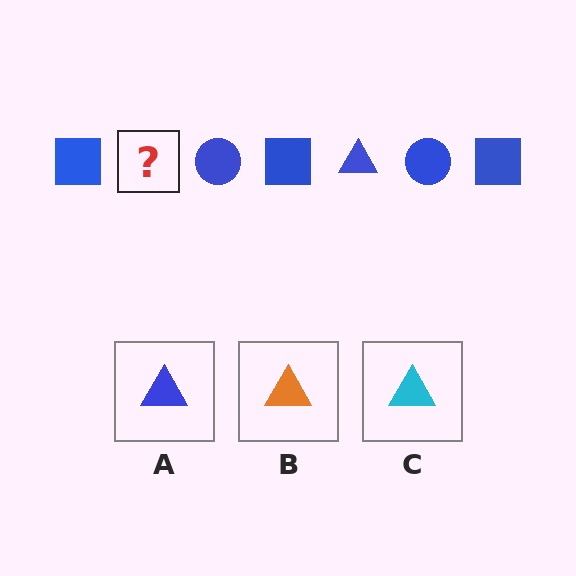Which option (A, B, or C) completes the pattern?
A.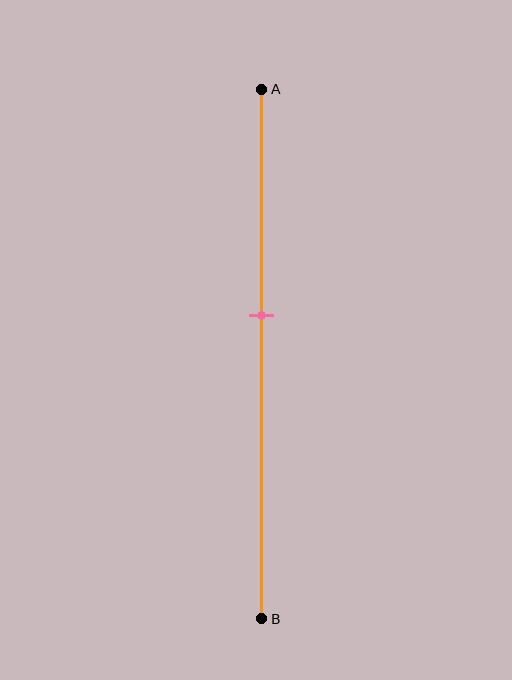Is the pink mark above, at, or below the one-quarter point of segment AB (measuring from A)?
The pink mark is below the one-quarter point of segment AB.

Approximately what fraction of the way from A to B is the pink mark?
The pink mark is approximately 45% of the way from A to B.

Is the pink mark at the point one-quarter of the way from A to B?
No, the mark is at about 45% from A, not at the 25% one-quarter point.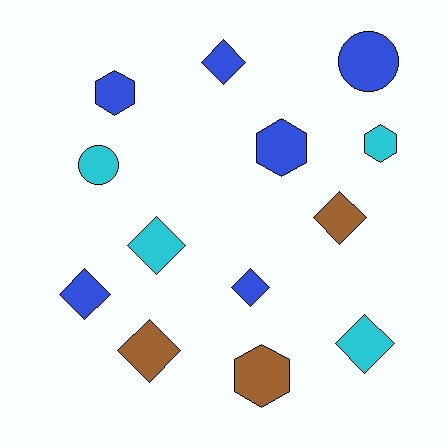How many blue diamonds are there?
There are 3 blue diamonds.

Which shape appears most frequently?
Diamond, with 7 objects.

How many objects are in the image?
There are 13 objects.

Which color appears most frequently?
Blue, with 6 objects.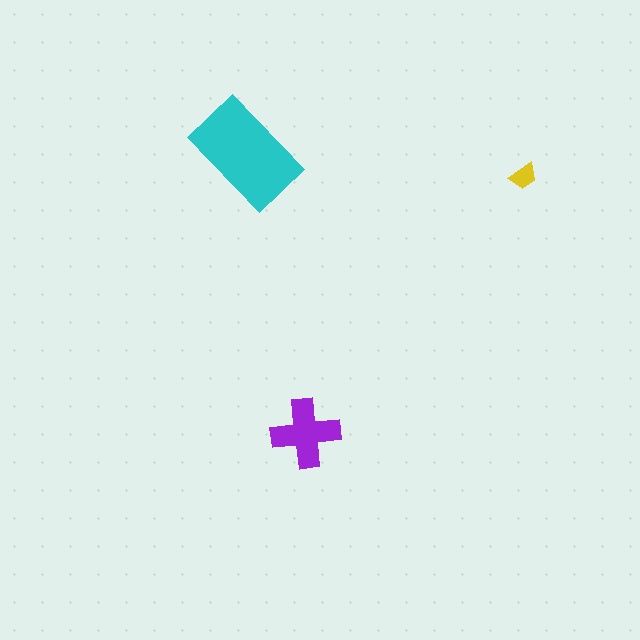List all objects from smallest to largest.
The yellow trapezoid, the purple cross, the cyan rectangle.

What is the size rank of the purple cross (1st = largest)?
2nd.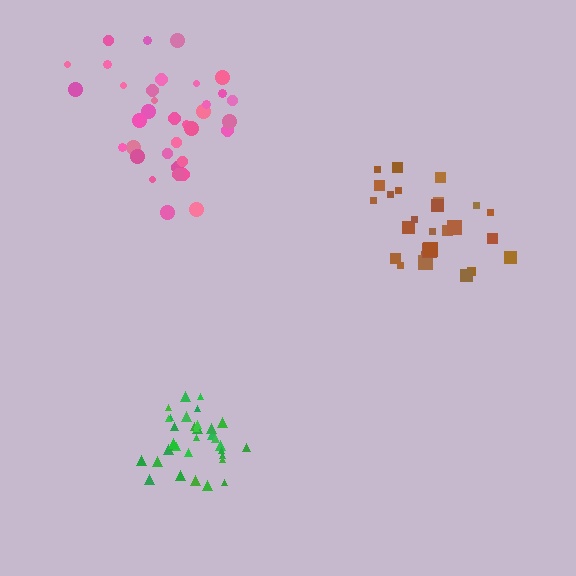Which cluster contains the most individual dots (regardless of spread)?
Pink (35).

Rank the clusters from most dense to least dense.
green, pink, brown.